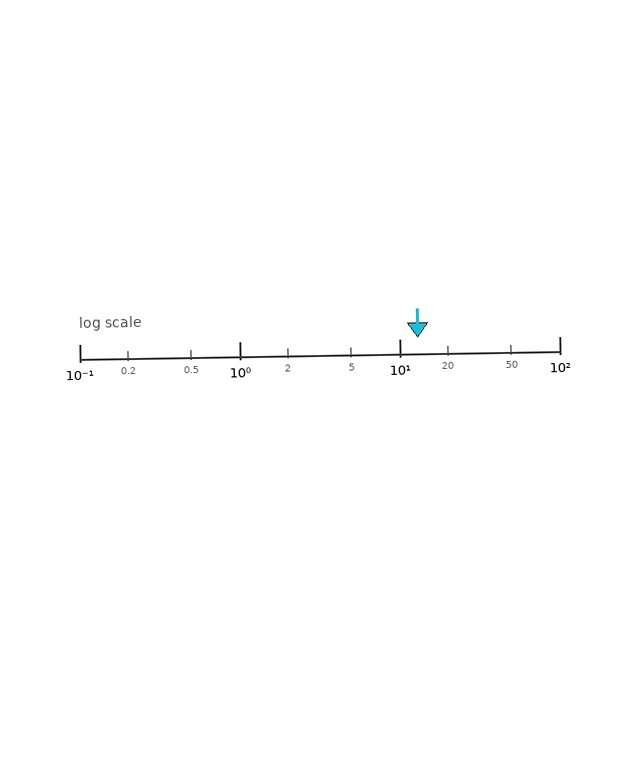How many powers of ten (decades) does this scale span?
The scale spans 3 decades, from 0.1 to 100.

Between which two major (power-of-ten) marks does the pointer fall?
The pointer is between 10 and 100.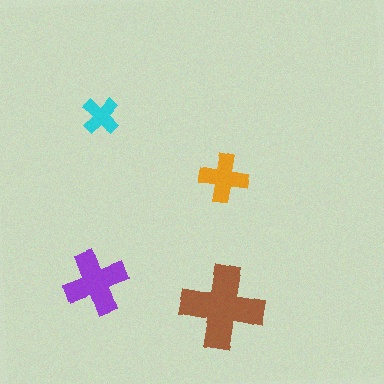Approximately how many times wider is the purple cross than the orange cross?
About 1.5 times wider.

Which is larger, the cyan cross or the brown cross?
The brown one.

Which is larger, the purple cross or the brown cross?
The brown one.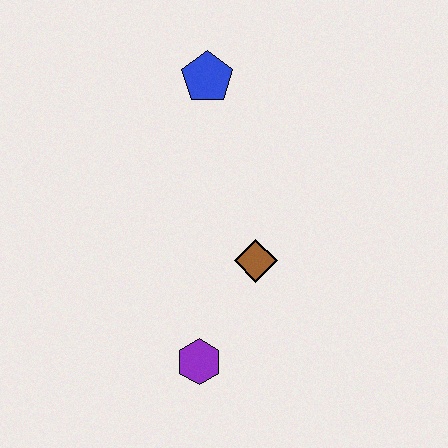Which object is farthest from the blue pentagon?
The purple hexagon is farthest from the blue pentagon.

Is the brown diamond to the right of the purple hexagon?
Yes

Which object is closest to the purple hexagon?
The brown diamond is closest to the purple hexagon.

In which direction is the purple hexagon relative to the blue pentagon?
The purple hexagon is below the blue pentagon.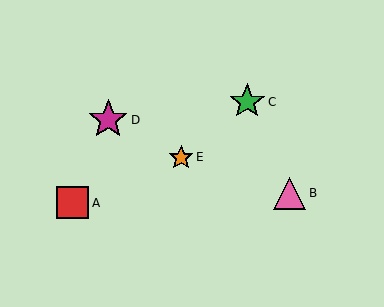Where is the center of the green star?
The center of the green star is at (247, 102).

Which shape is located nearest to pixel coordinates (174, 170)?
The orange star (labeled E) at (181, 157) is nearest to that location.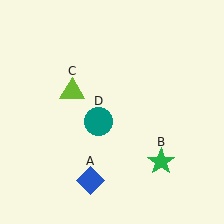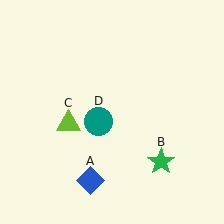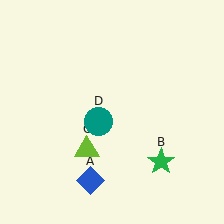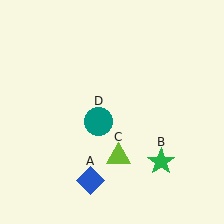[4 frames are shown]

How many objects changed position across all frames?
1 object changed position: lime triangle (object C).